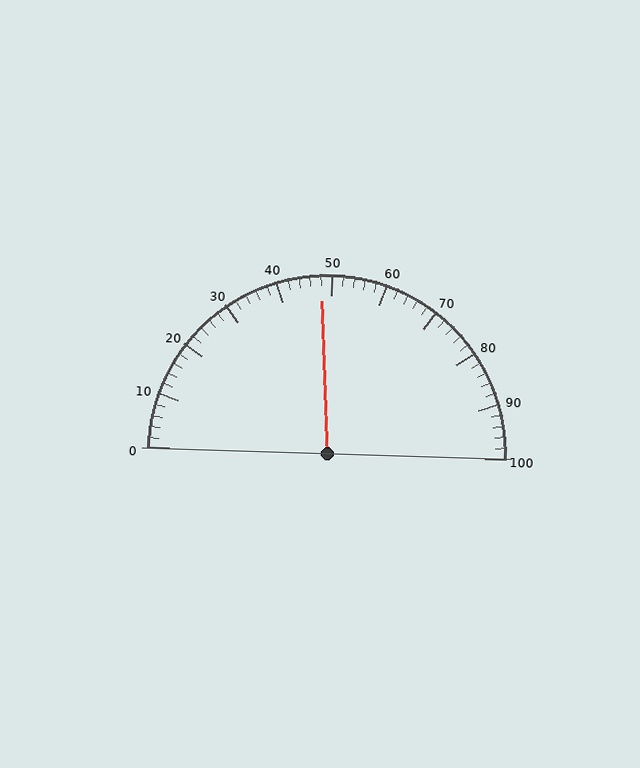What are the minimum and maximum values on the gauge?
The gauge ranges from 0 to 100.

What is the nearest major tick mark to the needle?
The nearest major tick mark is 50.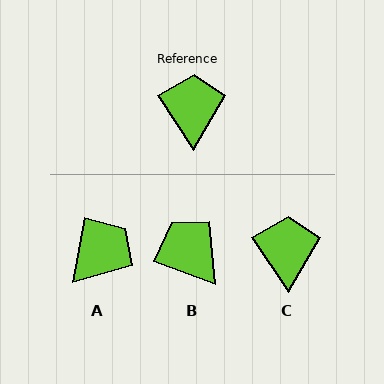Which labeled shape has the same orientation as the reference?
C.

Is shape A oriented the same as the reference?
No, it is off by about 44 degrees.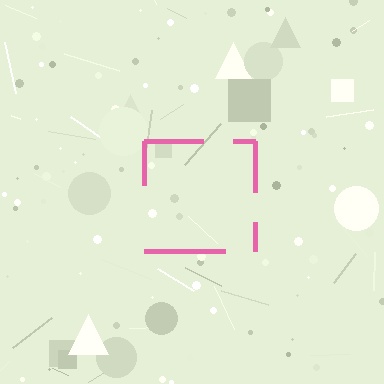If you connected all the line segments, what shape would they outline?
They would outline a square.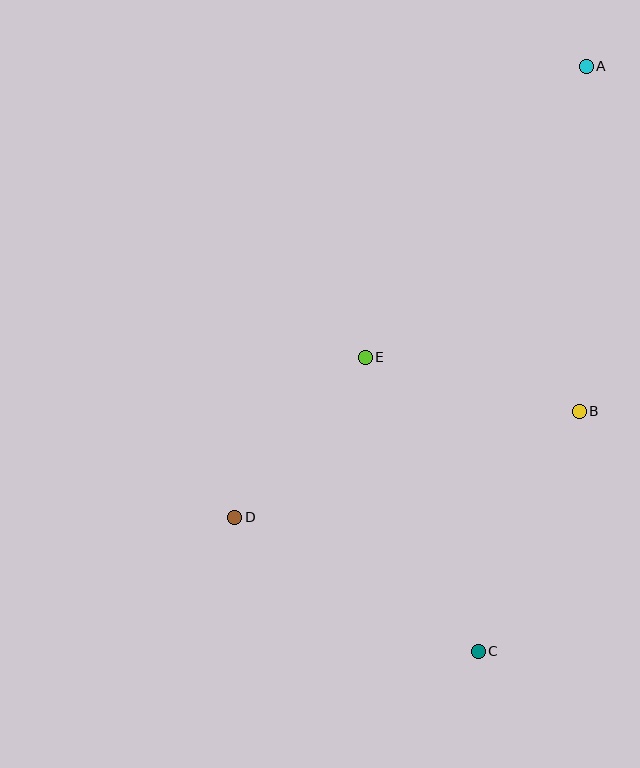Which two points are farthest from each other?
Points A and C are farthest from each other.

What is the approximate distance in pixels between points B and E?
The distance between B and E is approximately 221 pixels.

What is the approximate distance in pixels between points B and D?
The distance between B and D is approximately 360 pixels.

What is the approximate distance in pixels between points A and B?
The distance between A and B is approximately 345 pixels.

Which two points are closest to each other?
Points D and E are closest to each other.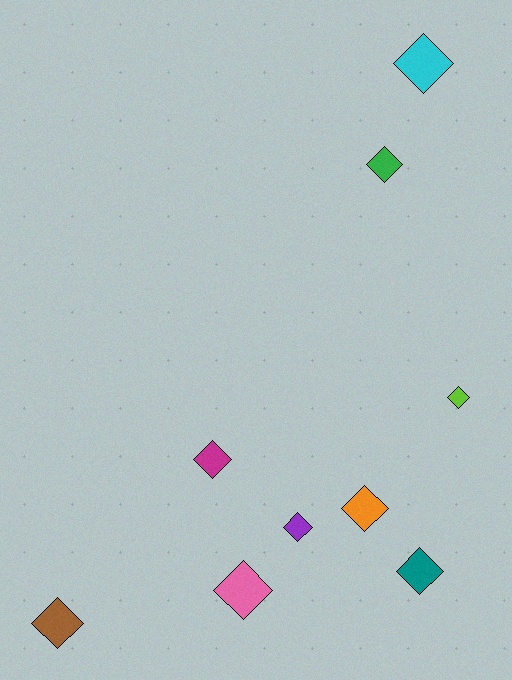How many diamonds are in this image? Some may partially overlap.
There are 9 diamonds.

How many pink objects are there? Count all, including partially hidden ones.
There is 1 pink object.